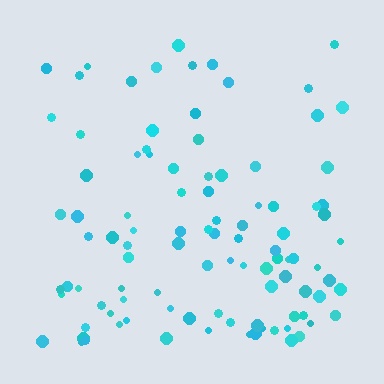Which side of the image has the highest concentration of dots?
The bottom.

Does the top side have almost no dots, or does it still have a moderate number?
Still a moderate number, just noticeably fewer than the bottom.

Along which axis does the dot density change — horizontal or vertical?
Vertical.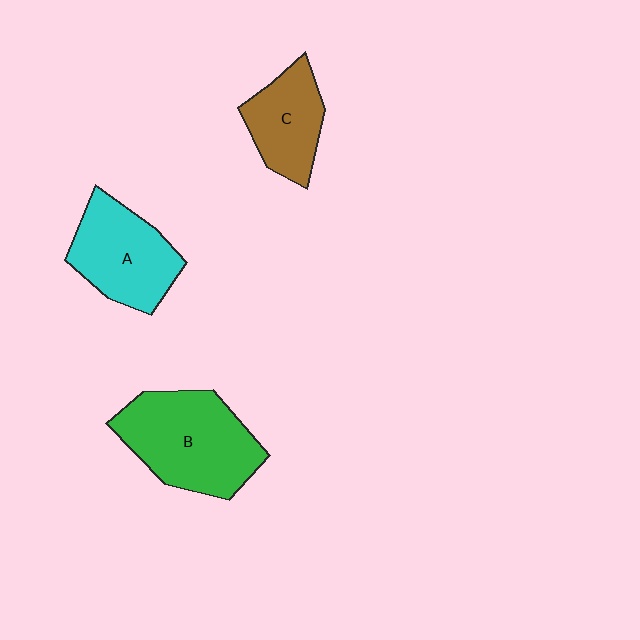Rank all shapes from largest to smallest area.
From largest to smallest: B (green), A (cyan), C (brown).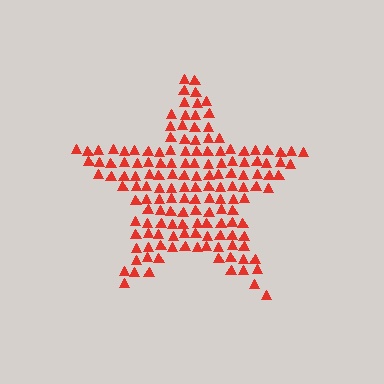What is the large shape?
The large shape is a star.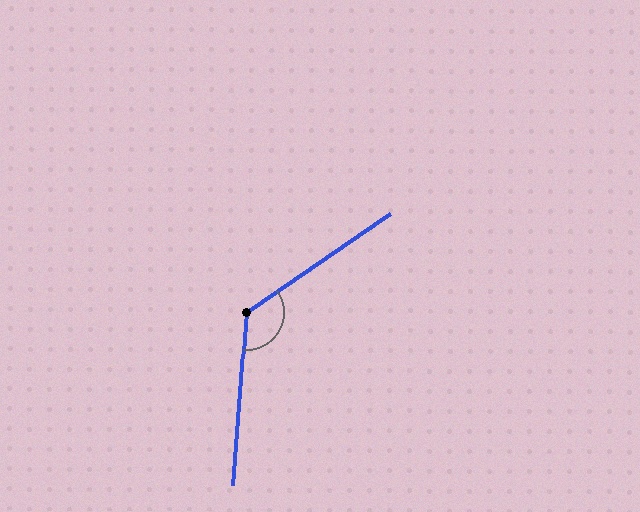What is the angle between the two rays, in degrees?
Approximately 129 degrees.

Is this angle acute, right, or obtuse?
It is obtuse.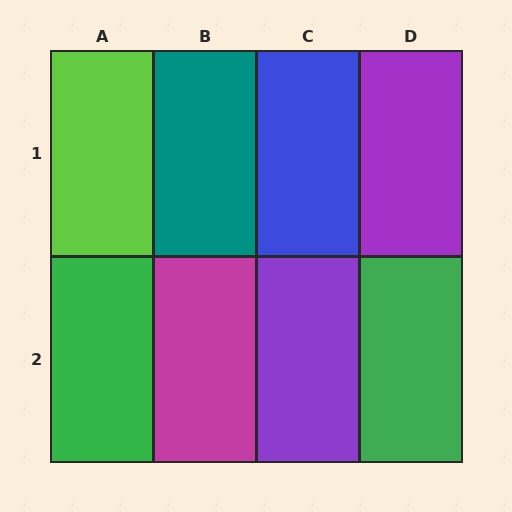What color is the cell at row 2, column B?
Magenta.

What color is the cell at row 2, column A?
Green.